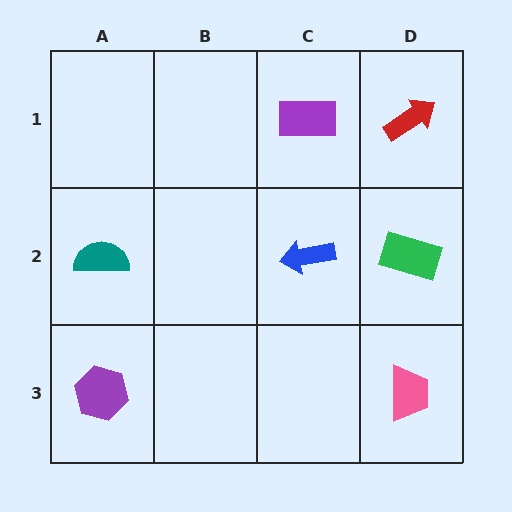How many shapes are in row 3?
2 shapes.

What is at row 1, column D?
A red arrow.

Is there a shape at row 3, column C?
No, that cell is empty.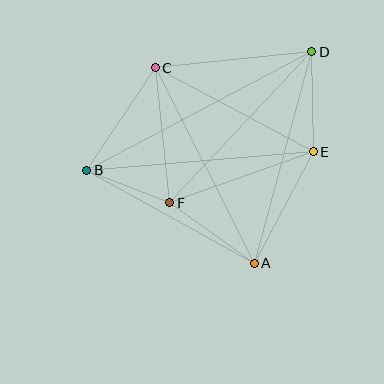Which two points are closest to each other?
Points B and F are closest to each other.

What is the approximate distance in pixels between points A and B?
The distance between A and B is approximately 191 pixels.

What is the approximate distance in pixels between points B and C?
The distance between B and C is approximately 123 pixels.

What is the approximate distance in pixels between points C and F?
The distance between C and F is approximately 136 pixels.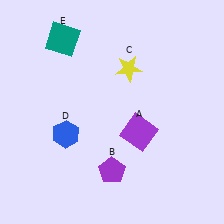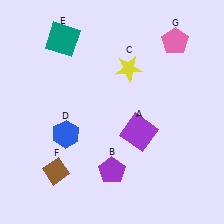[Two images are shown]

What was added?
A brown diamond (F), a pink pentagon (G) were added in Image 2.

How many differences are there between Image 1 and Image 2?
There are 2 differences between the two images.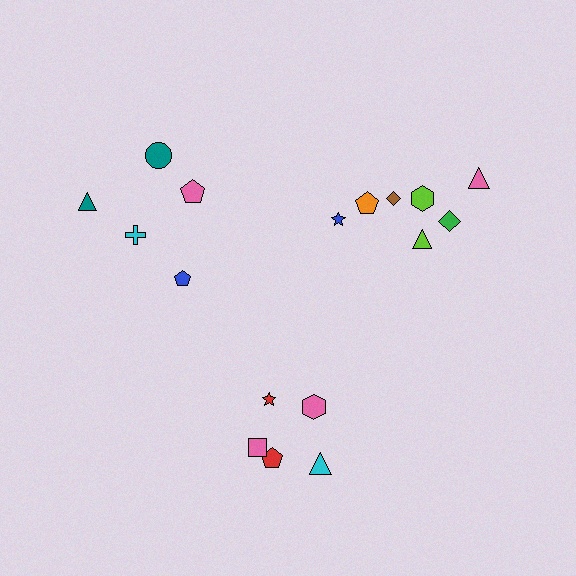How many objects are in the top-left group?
There are 5 objects.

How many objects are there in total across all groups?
There are 17 objects.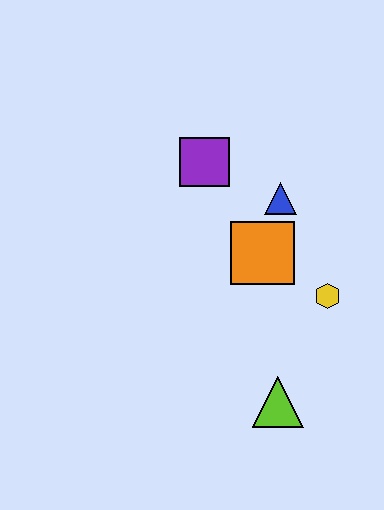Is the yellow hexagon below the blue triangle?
Yes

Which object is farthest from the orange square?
The lime triangle is farthest from the orange square.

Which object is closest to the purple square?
The blue triangle is closest to the purple square.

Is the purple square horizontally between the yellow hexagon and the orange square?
No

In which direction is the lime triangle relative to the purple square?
The lime triangle is below the purple square.